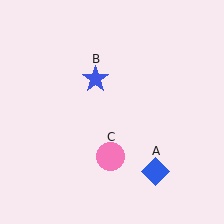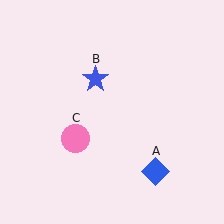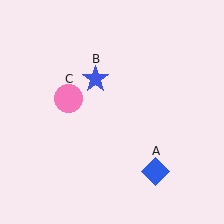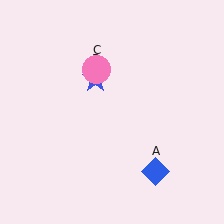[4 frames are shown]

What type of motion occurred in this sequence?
The pink circle (object C) rotated clockwise around the center of the scene.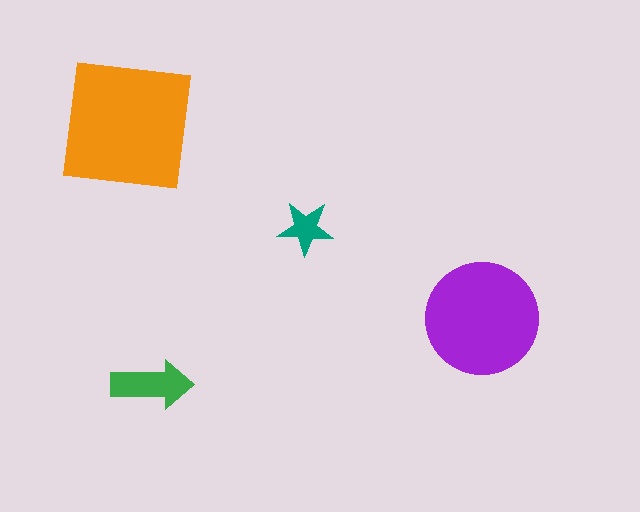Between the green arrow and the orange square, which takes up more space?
The orange square.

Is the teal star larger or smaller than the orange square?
Smaller.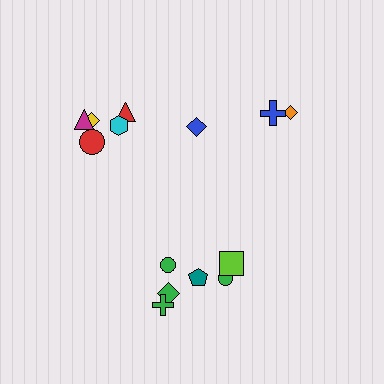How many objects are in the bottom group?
There are 6 objects.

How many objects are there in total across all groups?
There are 14 objects.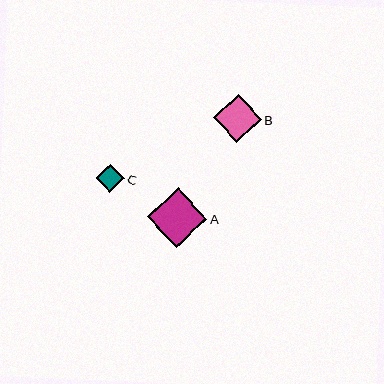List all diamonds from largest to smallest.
From largest to smallest: A, B, C.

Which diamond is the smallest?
Diamond C is the smallest with a size of approximately 28 pixels.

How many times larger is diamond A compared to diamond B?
Diamond A is approximately 1.3 times the size of diamond B.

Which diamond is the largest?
Diamond A is the largest with a size of approximately 60 pixels.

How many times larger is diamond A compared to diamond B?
Diamond A is approximately 1.3 times the size of diamond B.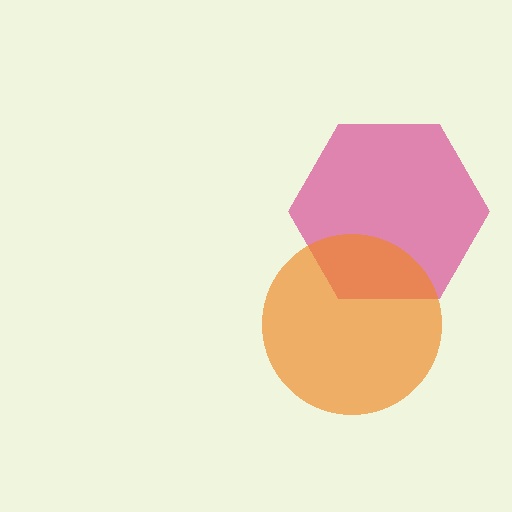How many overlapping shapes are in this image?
There are 2 overlapping shapes in the image.